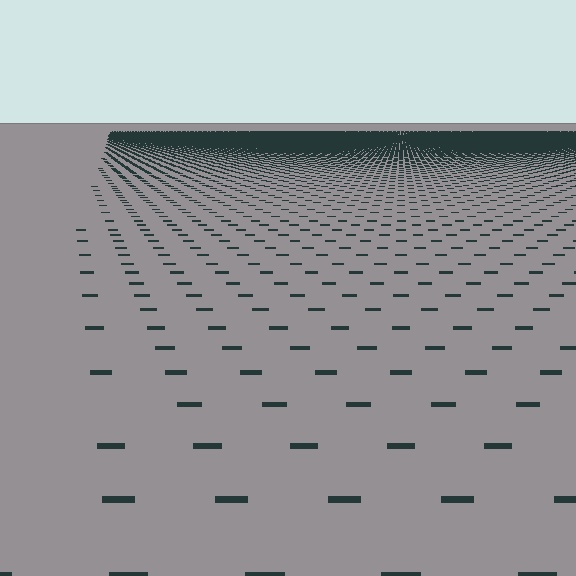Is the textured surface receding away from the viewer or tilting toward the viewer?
The surface is receding away from the viewer. Texture elements get smaller and denser toward the top.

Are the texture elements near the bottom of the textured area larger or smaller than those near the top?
Larger. Near the bottom, elements are closer to the viewer and appear at a bigger on-screen size.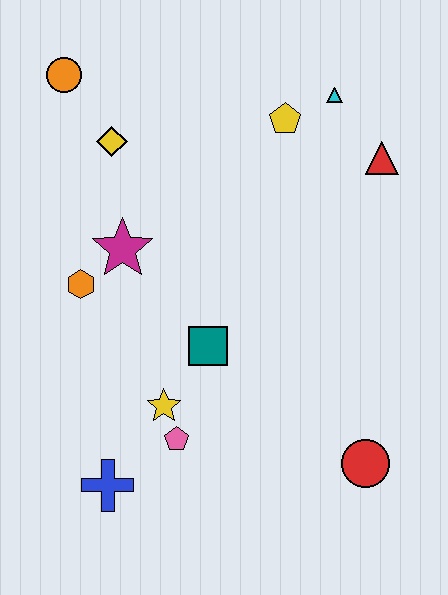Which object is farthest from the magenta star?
The red circle is farthest from the magenta star.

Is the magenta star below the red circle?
No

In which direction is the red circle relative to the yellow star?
The red circle is to the right of the yellow star.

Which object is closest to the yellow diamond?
The orange circle is closest to the yellow diamond.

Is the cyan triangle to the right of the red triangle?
No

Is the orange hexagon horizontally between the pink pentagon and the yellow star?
No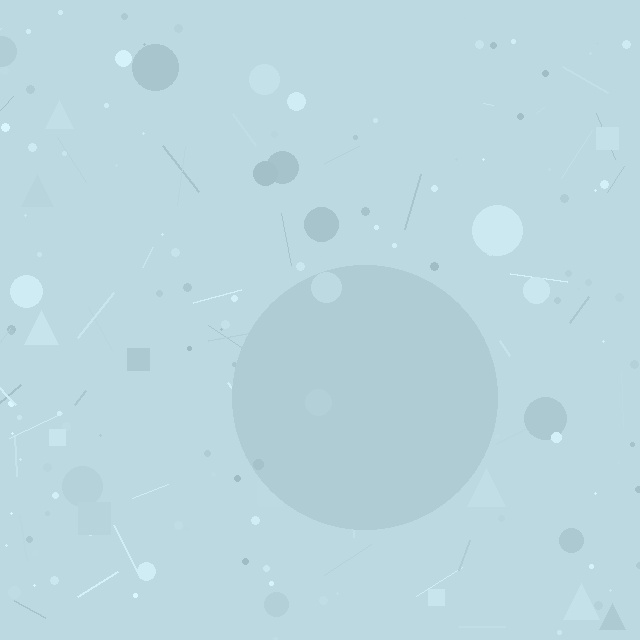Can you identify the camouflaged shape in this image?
The camouflaged shape is a circle.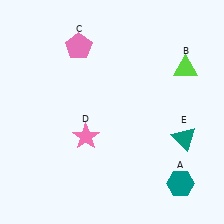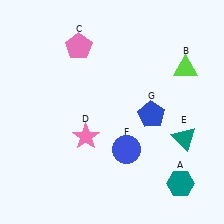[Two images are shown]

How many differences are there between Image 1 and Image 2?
There are 2 differences between the two images.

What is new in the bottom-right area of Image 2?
A blue circle (F) was added in the bottom-right area of Image 2.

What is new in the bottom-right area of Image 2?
A blue pentagon (G) was added in the bottom-right area of Image 2.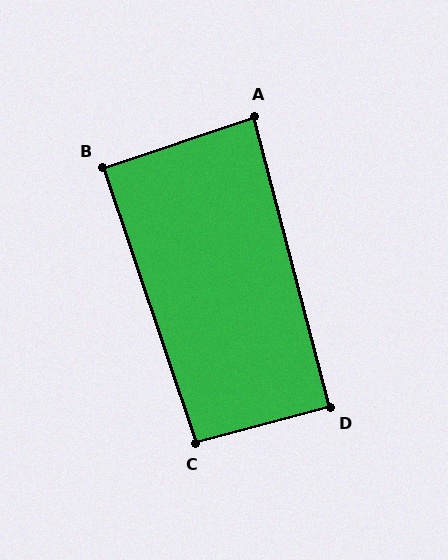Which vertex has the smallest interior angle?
A, at approximately 86 degrees.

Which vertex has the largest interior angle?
C, at approximately 94 degrees.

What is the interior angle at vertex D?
Approximately 90 degrees (approximately right).